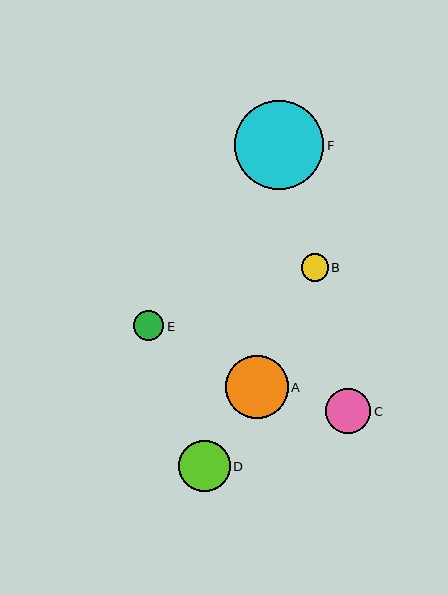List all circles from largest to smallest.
From largest to smallest: F, A, D, C, E, B.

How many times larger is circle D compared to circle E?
Circle D is approximately 1.7 times the size of circle E.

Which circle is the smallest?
Circle B is the smallest with a size of approximately 27 pixels.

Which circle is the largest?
Circle F is the largest with a size of approximately 89 pixels.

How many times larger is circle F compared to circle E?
Circle F is approximately 3.0 times the size of circle E.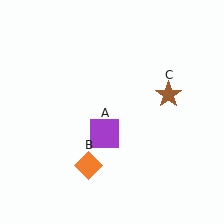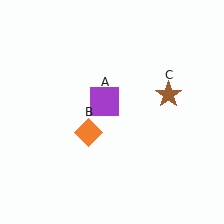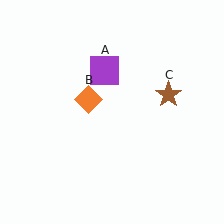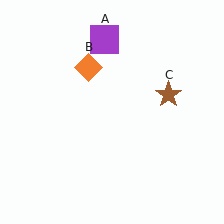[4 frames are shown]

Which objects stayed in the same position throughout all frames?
Brown star (object C) remained stationary.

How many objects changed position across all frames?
2 objects changed position: purple square (object A), orange diamond (object B).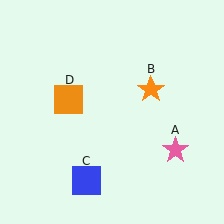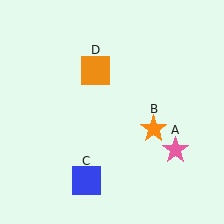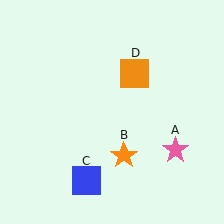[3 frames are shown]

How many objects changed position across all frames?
2 objects changed position: orange star (object B), orange square (object D).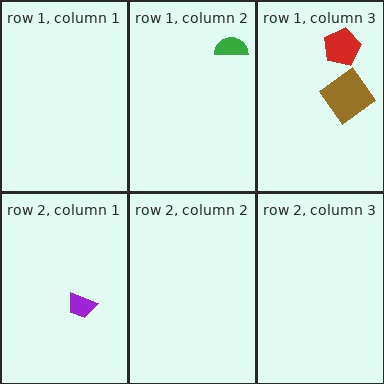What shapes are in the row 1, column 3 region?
The brown diamond, the red pentagon.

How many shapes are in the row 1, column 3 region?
2.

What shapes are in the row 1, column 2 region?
The green semicircle.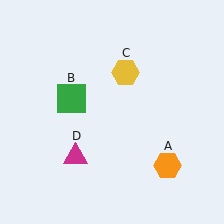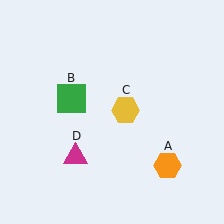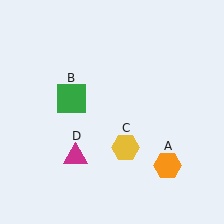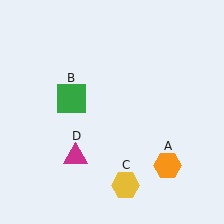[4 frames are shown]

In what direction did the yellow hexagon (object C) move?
The yellow hexagon (object C) moved down.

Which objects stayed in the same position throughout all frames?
Orange hexagon (object A) and green square (object B) and magenta triangle (object D) remained stationary.